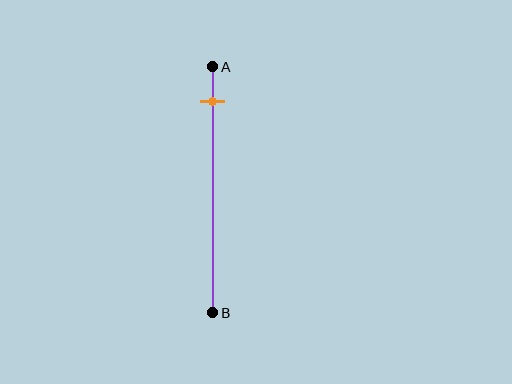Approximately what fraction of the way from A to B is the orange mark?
The orange mark is approximately 15% of the way from A to B.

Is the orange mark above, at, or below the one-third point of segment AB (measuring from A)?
The orange mark is above the one-third point of segment AB.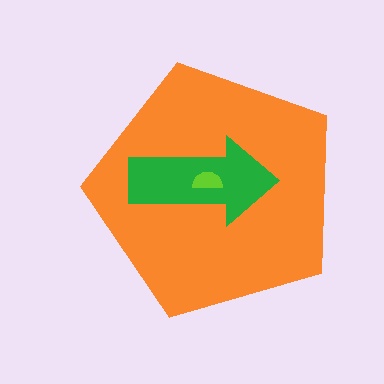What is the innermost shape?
The lime semicircle.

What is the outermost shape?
The orange pentagon.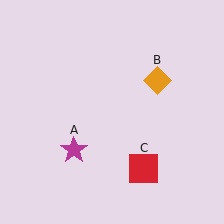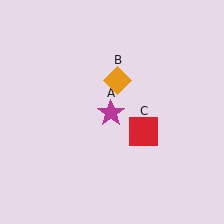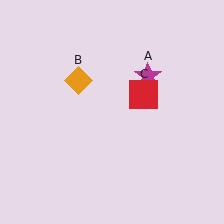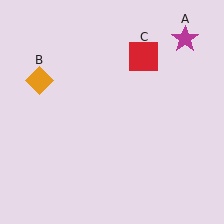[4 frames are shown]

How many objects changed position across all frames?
3 objects changed position: magenta star (object A), orange diamond (object B), red square (object C).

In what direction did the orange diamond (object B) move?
The orange diamond (object B) moved left.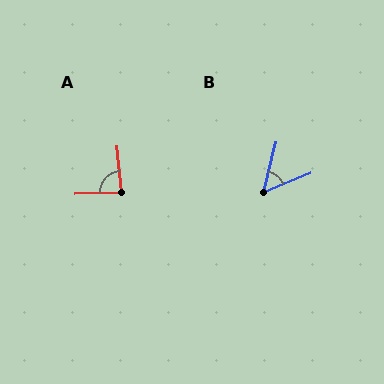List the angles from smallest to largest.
B (54°), A (86°).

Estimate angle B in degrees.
Approximately 54 degrees.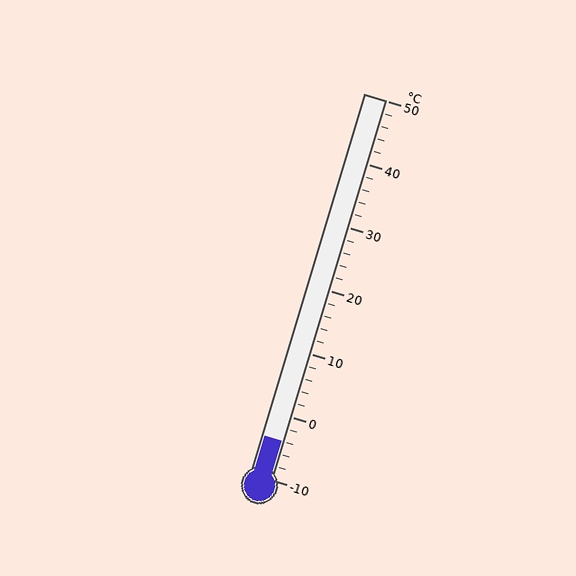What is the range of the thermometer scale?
The thermometer scale ranges from -10°C to 50°C.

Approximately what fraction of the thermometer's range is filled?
The thermometer is filled to approximately 10% of its range.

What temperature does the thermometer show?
The thermometer shows approximately -4°C.